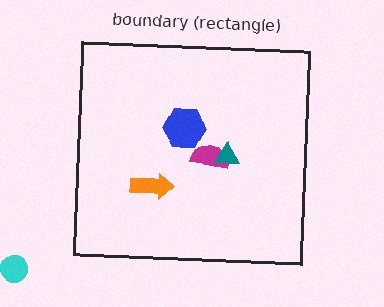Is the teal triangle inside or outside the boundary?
Inside.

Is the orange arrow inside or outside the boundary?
Inside.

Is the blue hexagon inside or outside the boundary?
Inside.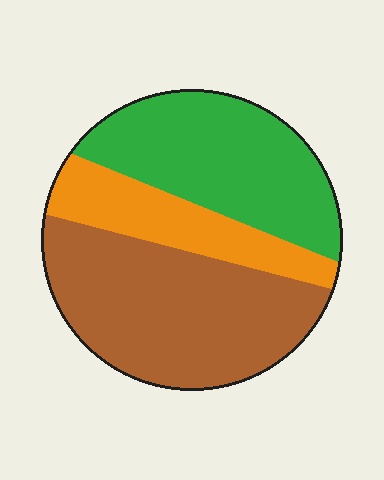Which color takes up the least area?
Orange, at roughly 20%.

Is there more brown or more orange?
Brown.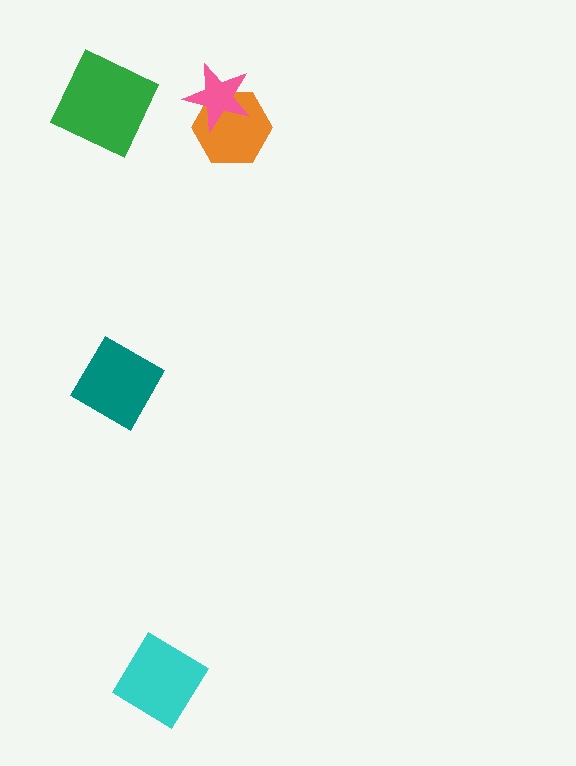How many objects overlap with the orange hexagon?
1 object overlaps with the orange hexagon.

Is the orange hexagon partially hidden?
Yes, it is partially covered by another shape.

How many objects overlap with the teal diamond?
0 objects overlap with the teal diamond.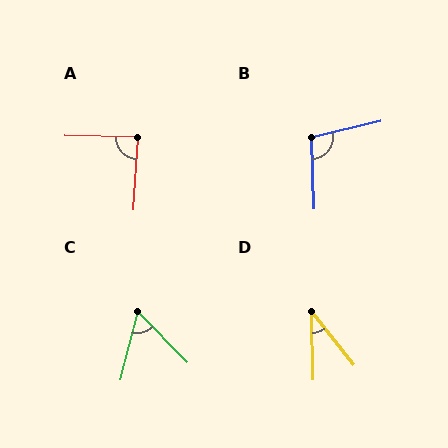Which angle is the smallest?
D, at approximately 38 degrees.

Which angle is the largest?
B, at approximately 101 degrees.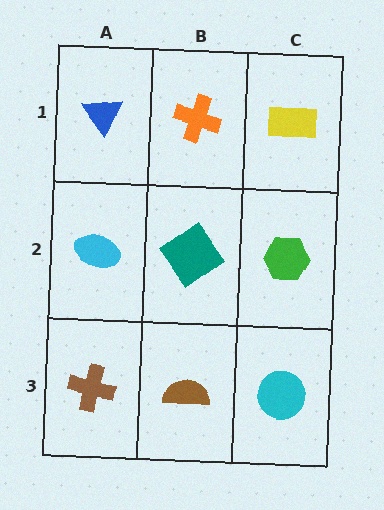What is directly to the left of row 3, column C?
A brown semicircle.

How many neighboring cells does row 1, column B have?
3.